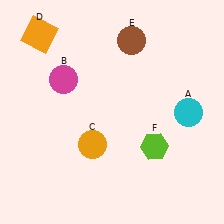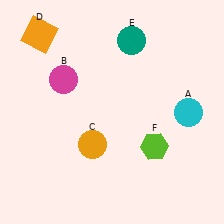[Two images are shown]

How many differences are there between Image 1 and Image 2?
There is 1 difference between the two images.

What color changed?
The circle (E) changed from brown in Image 1 to teal in Image 2.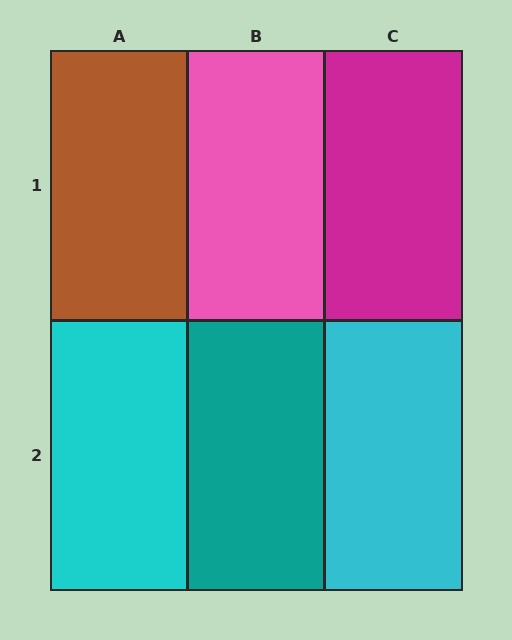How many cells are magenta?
1 cell is magenta.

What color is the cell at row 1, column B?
Pink.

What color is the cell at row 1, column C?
Magenta.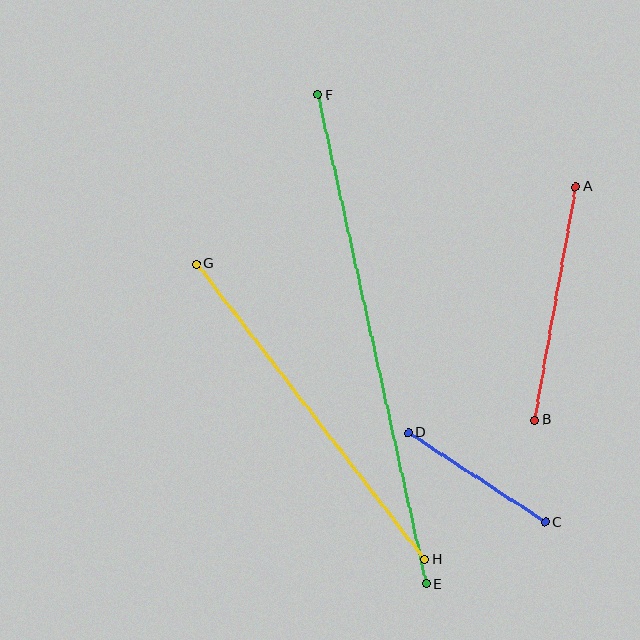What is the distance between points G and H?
The distance is approximately 374 pixels.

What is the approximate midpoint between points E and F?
The midpoint is at approximately (372, 339) pixels.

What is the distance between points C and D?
The distance is approximately 163 pixels.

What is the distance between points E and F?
The distance is approximately 501 pixels.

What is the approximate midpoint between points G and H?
The midpoint is at approximately (311, 412) pixels.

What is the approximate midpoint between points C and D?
The midpoint is at approximately (477, 477) pixels.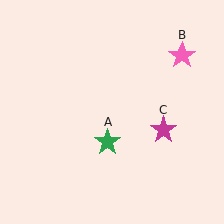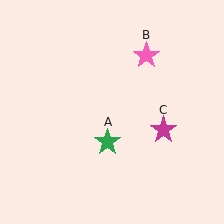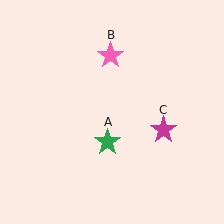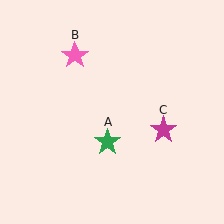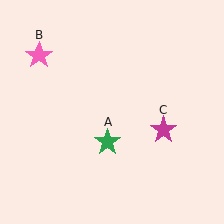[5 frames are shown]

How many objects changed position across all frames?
1 object changed position: pink star (object B).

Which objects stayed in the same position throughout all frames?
Green star (object A) and magenta star (object C) remained stationary.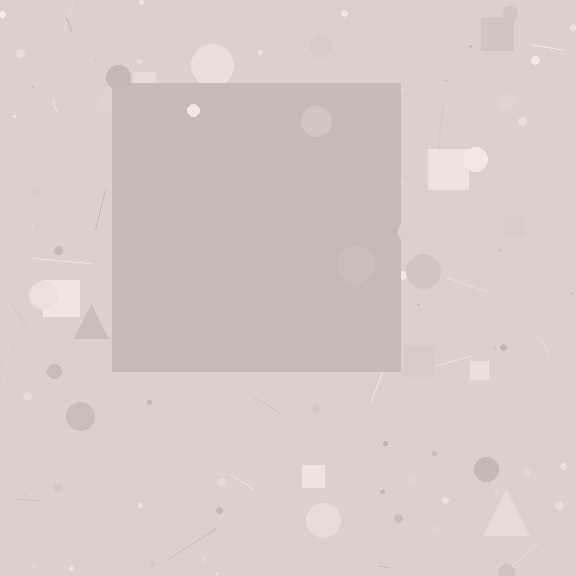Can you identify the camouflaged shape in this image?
The camouflaged shape is a square.